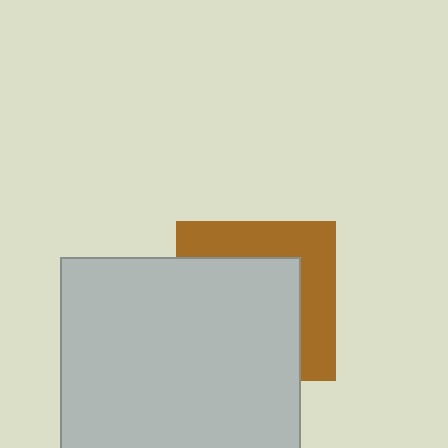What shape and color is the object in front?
The object in front is a light gray square.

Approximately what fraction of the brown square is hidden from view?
Roughly 61% of the brown square is hidden behind the light gray square.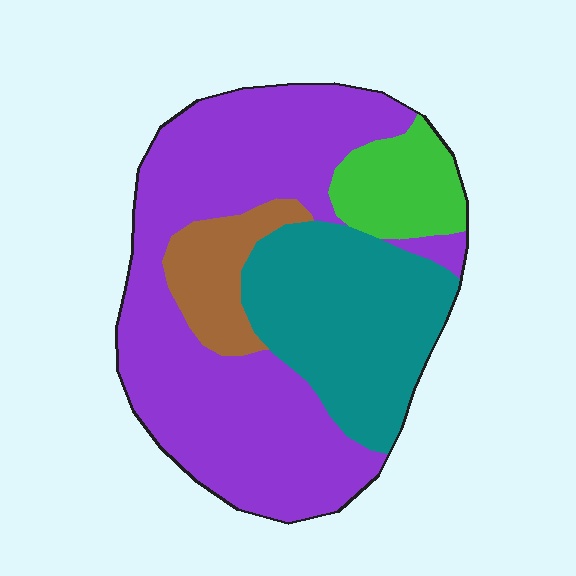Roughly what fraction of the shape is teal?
Teal takes up between a sixth and a third of the shape.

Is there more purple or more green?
Purple.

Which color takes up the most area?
Purple, at roughly 55%.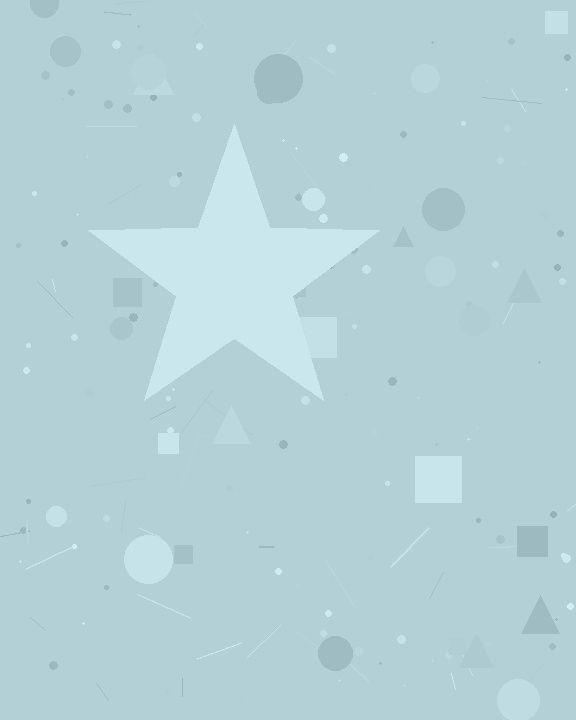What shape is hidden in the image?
A star is hidden in the image.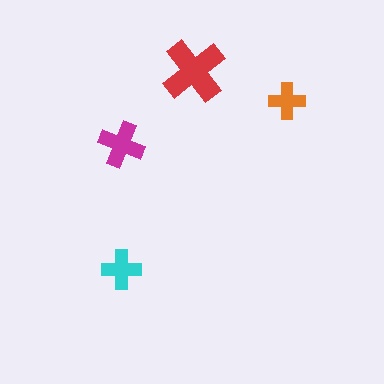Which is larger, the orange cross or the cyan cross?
The cyan one.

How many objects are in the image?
There are 4 objects in the image.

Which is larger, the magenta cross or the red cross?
The red one.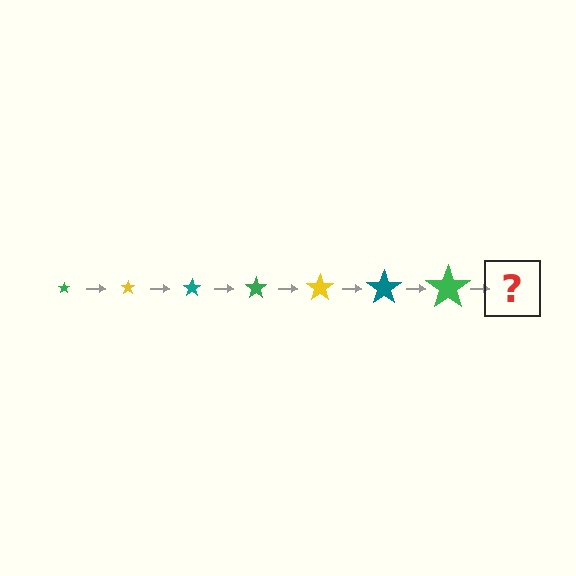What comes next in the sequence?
The next element should be a yellow star, larger than the previous one.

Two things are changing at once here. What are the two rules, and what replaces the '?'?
The two rules are that the star grows larger each step and the color cycles through green, yellow, and teal. The '?' should be a yellow star, larger than the previous one.